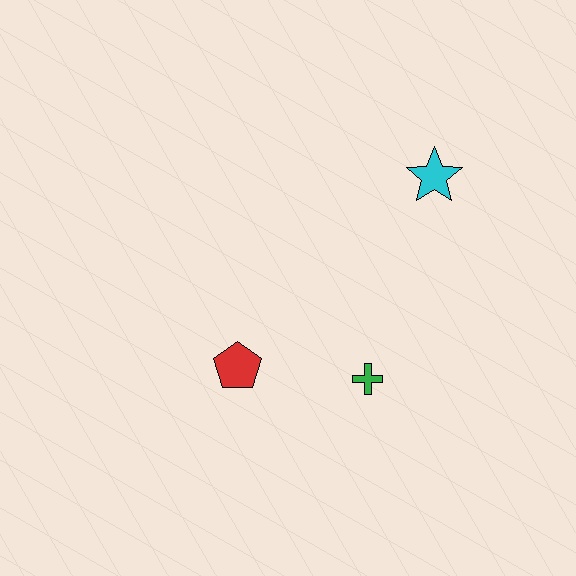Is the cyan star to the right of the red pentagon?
Yes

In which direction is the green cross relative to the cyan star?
The green cross is below the cyan star.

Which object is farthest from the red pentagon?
The cyan star is farthest from the red pentagon.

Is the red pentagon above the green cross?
Yes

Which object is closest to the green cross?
The red pentagon is closest to the green cross.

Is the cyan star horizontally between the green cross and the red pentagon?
No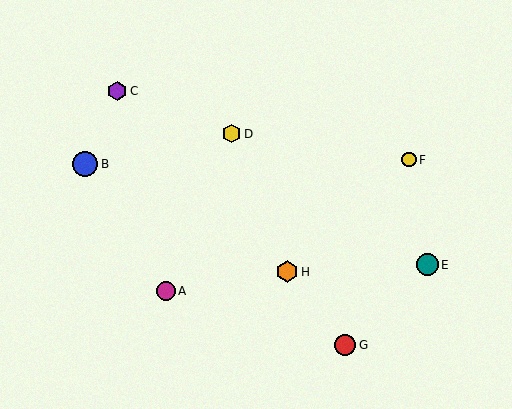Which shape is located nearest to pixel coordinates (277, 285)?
The orange hexagon (labeled H) at (287, 272) is nearest to that location.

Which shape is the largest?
The blue circle (labeled B) is the largest.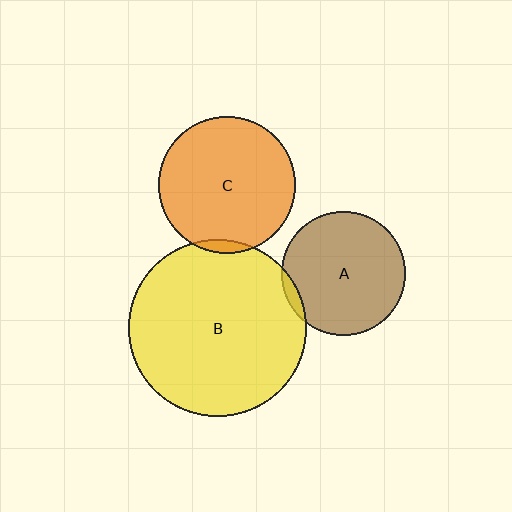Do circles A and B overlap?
Yes.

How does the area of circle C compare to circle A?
Approximately 1.2 times.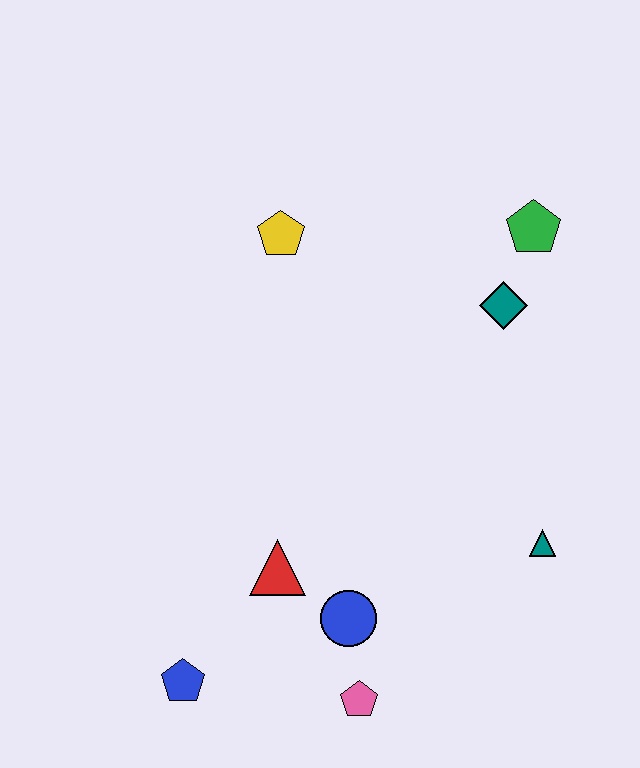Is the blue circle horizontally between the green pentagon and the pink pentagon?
No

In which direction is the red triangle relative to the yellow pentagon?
The red triangle is below the yellow pentagon.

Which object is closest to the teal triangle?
The blue circle is closest to the teal triangle.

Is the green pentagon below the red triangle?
No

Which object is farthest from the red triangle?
The green pentagon is farthest from the red triangle.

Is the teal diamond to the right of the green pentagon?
No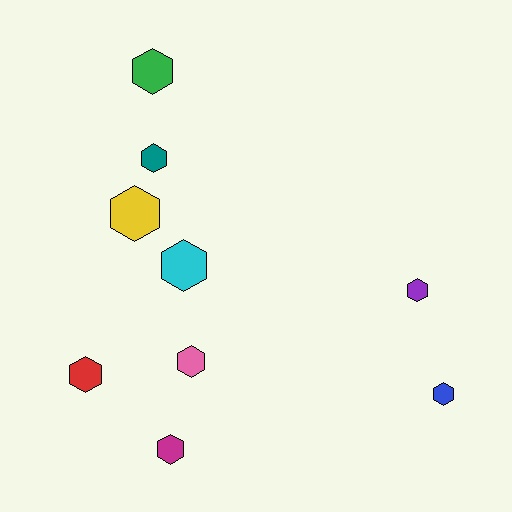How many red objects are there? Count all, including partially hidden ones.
There is 1 red object.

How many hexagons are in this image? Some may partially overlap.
There are 9 hexagons.